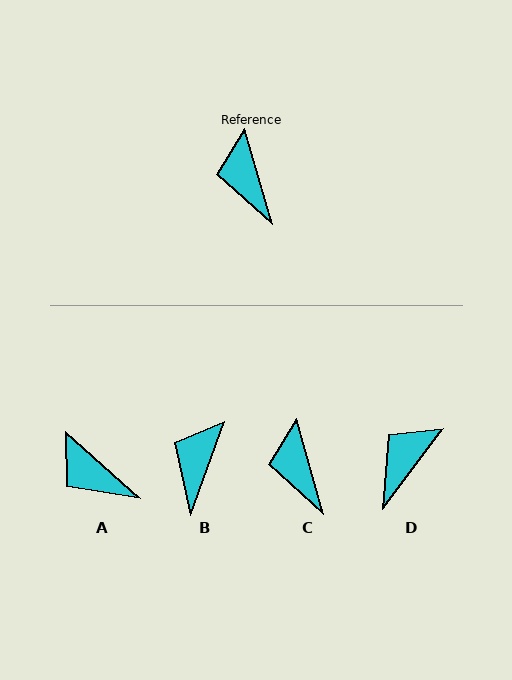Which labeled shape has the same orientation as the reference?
C.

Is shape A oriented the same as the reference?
No, it is off by about 32 degrees.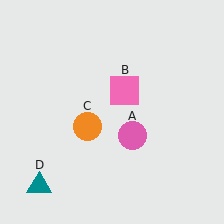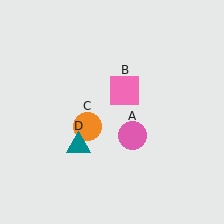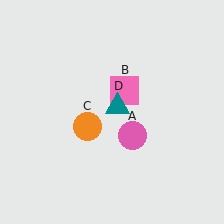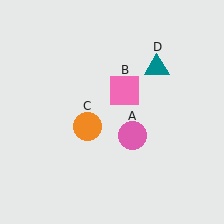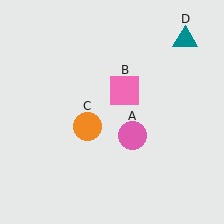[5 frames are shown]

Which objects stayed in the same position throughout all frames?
Pink circle (object A) and pink square (object B) and orange circle (object C) remained stationary.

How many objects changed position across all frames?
1 object changed position: teal triangle (object D).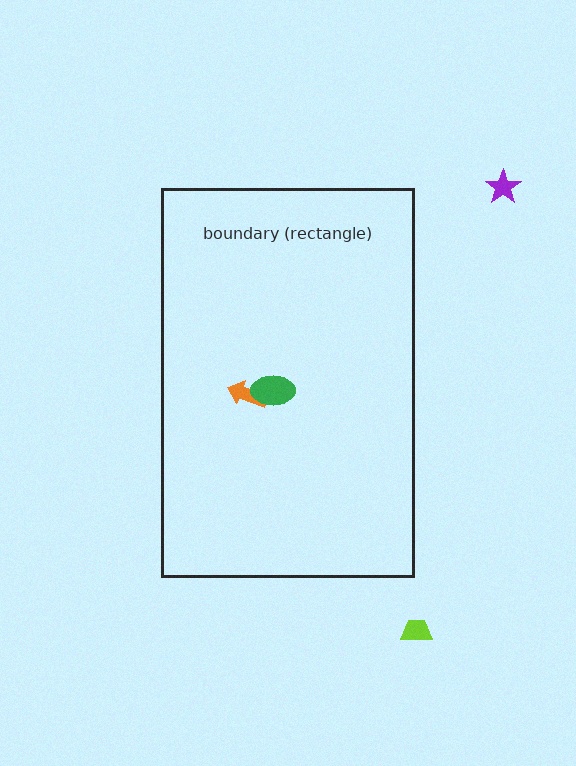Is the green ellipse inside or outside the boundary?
Inside.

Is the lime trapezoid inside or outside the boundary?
Outside.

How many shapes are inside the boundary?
2 inside, 2 outside.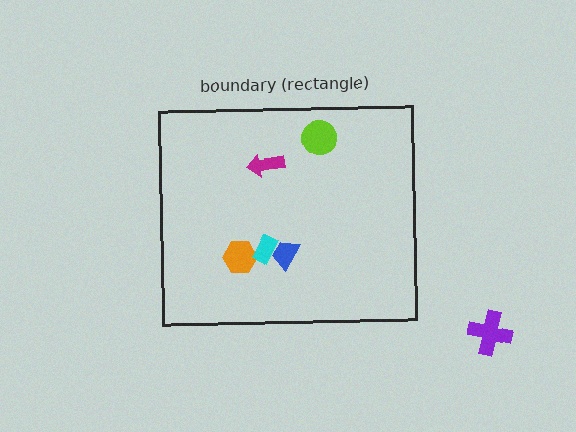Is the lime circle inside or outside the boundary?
Inside.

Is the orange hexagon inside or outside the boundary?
Inside.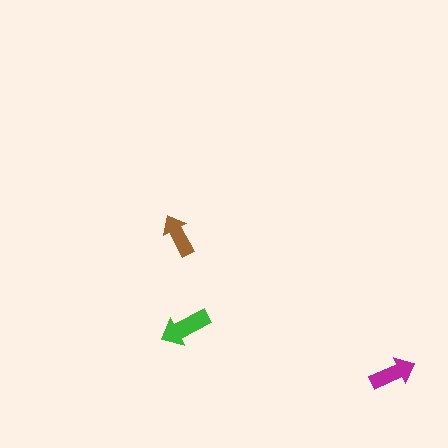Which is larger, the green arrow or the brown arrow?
The green one.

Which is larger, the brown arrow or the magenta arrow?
The magenta one.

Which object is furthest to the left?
The brown arrow is leftmost.